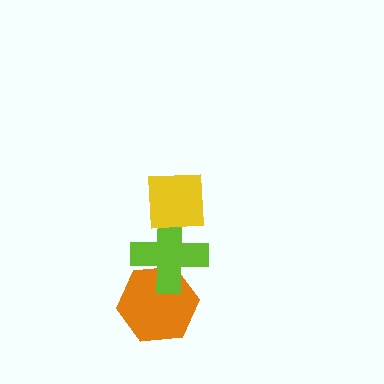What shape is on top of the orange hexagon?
The lime cross is on top of the orange hexagon.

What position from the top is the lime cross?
The lime cross is 2nd from the top.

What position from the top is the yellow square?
The yellow square is 1st from the top.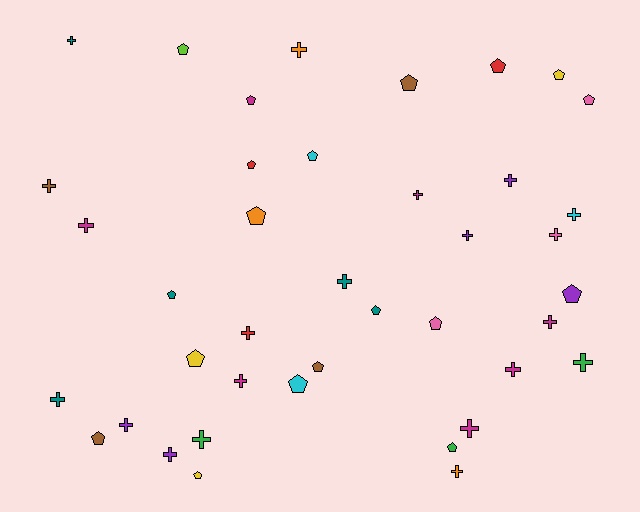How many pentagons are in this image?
There are 19 pentagons.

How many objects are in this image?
There are 40 objects.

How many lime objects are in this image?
There is 1 lime object.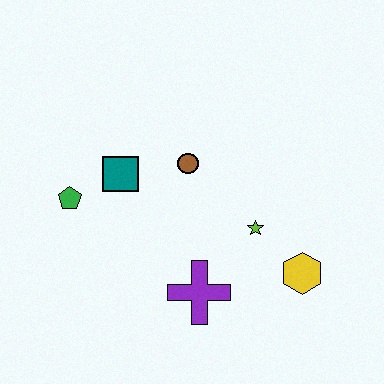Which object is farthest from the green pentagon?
The yellow hexagon is farthest from the green pentagon.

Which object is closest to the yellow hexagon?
The lime star is closest to the yellow hexagon.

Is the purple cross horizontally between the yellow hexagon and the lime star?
No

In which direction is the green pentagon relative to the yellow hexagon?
The green pentagon is to the left of the yellow hexagon.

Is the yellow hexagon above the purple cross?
Yes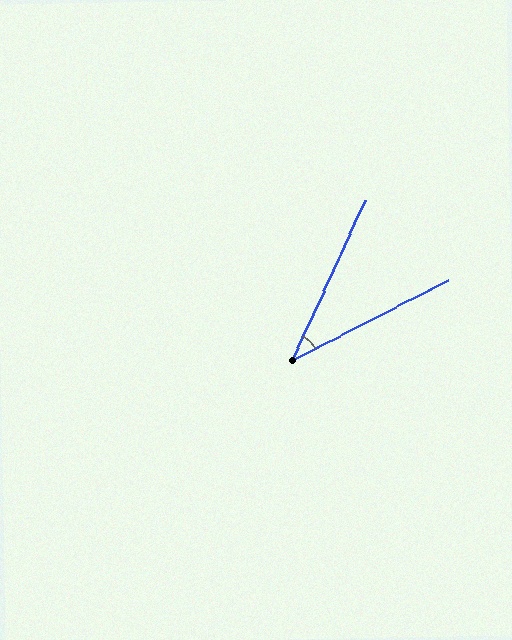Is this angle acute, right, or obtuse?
It is acute.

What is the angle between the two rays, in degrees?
Approximately 38 degrees.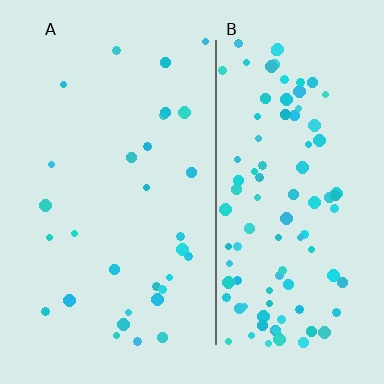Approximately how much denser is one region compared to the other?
Approximately 3.4× — region B over region A.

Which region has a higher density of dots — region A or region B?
B (the right).